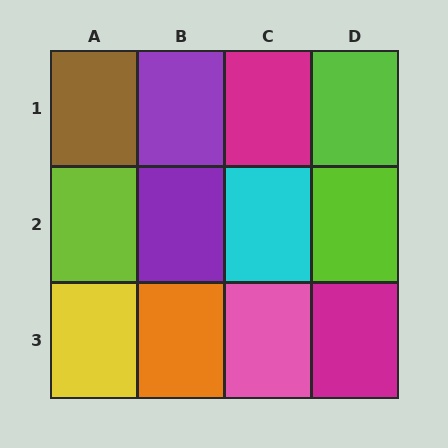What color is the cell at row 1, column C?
Magenta.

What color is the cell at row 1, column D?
Lime.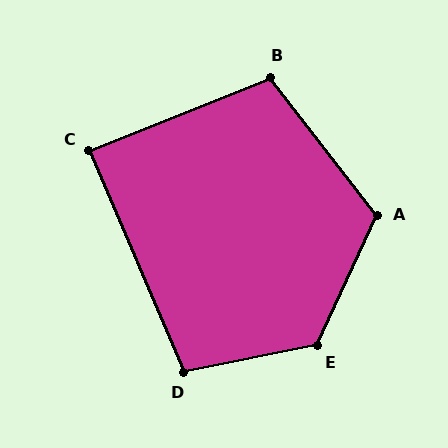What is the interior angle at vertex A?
Approximately 117 degrees (obtuse).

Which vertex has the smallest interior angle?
C, at approximately 89 degrees.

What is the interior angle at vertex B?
Approximately 106 degrees (obtuse).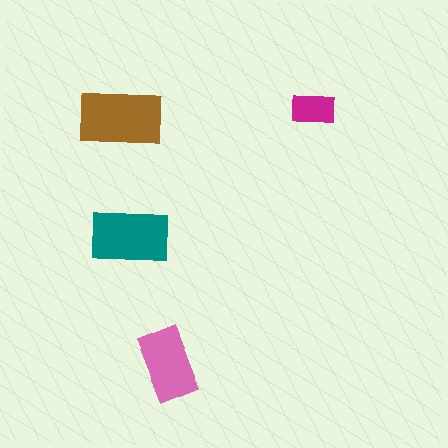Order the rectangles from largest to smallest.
the brown one, the teal one, the pink one, the magenta one.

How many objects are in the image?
There are 4 objects in the image.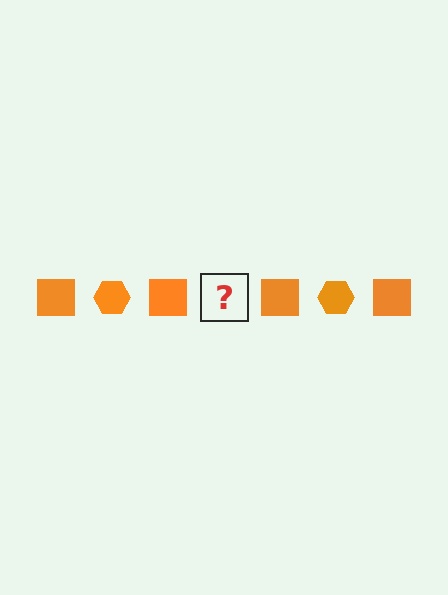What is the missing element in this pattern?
The missing element is an orange hexagon.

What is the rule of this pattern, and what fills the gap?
The rule is that the pattern cycles through square, hexagon shapes in orange. The gap should be filled with an orange hexagon.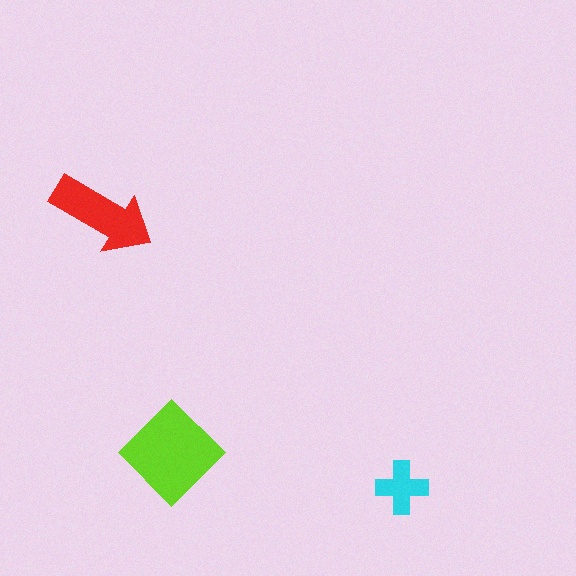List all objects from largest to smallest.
The lime diamond, the red arrow, the cyan cross.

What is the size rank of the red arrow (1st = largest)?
2nd.